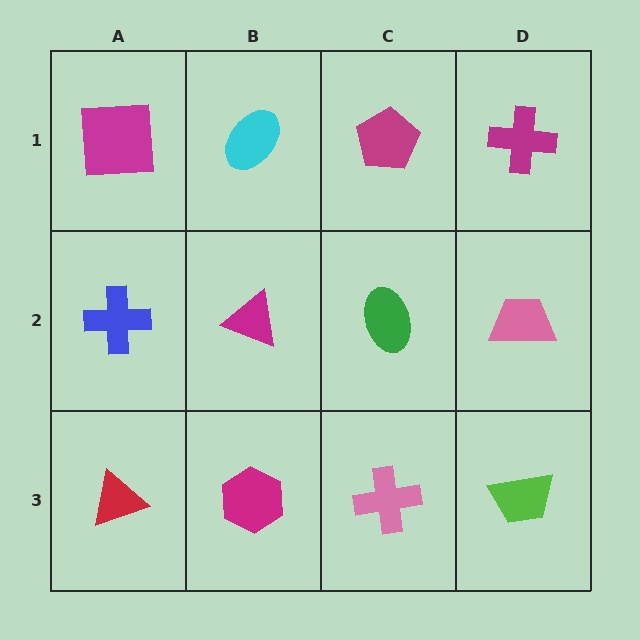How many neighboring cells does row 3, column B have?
3.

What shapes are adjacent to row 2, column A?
A magenta square (row 1, column A), a red triangle (row 3, column A), a magenta triangle (row 2, column B).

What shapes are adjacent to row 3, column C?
A green ellipse (row 2, column C), a magenta hexagon (row 3, column B), a lime trapezoid (row 3, column D).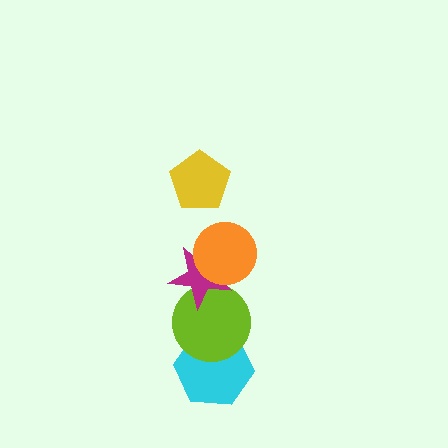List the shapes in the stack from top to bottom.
From top to bottom: the yellow pentagon, the orange circle, the magenta star, the lime circle, the cyan hexagon.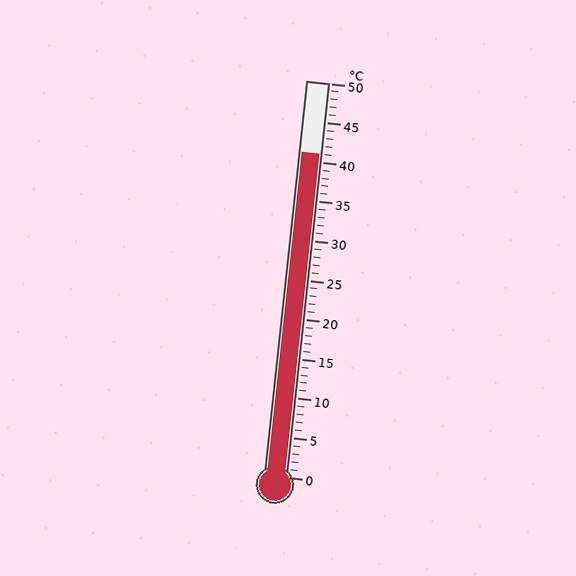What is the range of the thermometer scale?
The thermometer scale ranges from 0°C to 50°C.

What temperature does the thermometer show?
The thermometer shows approximately 41°C.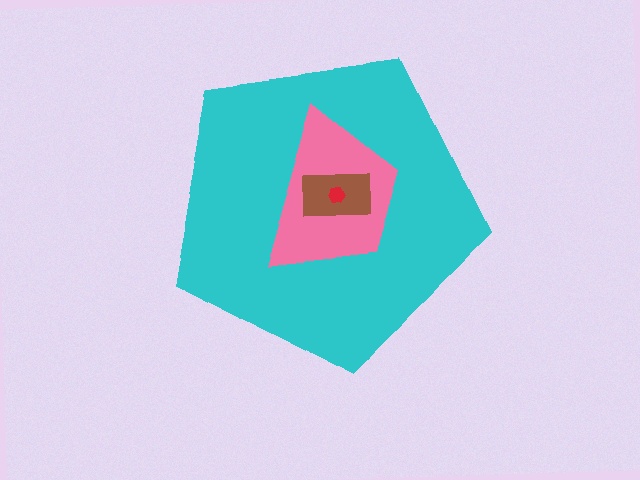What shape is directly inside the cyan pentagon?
The pink trapezoid.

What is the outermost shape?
The cyan pentagon.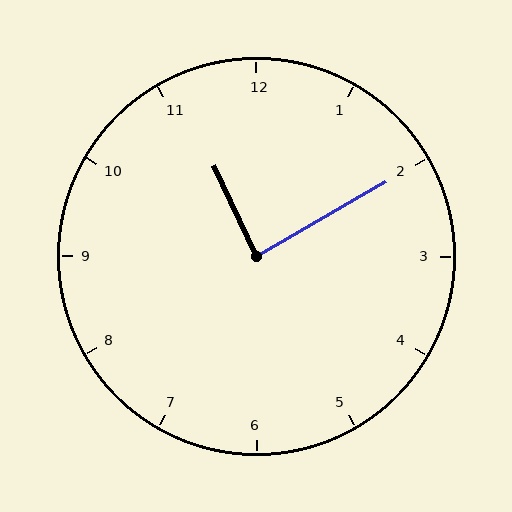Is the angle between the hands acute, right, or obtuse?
It is right.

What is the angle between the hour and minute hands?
Approximately 85 degrees.